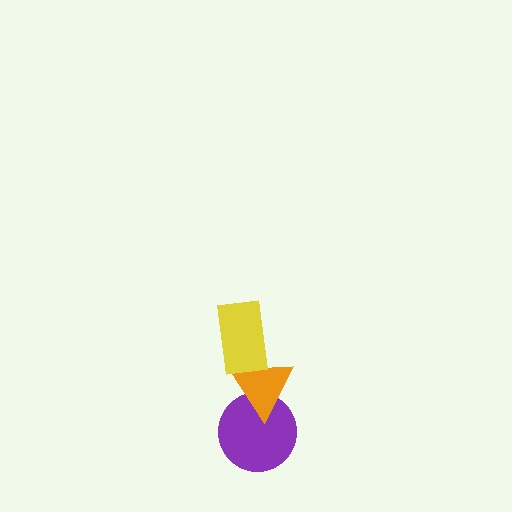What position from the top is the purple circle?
The purple circle is 3rd from the top.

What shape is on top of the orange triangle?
The yellow rectangle is on top of the orange triangle.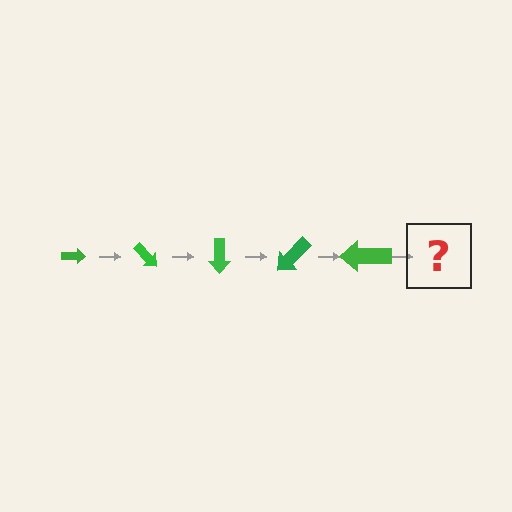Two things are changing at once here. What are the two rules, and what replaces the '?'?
The two rules are that the arrow grows larger each step and it rotates 45 degrees each step. The '?' should be an arrow, larger than the previous one and rotated 225 degrees from the start.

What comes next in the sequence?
The next element should be an arrow, larger than the previous one and rotated 225 degrees from the start.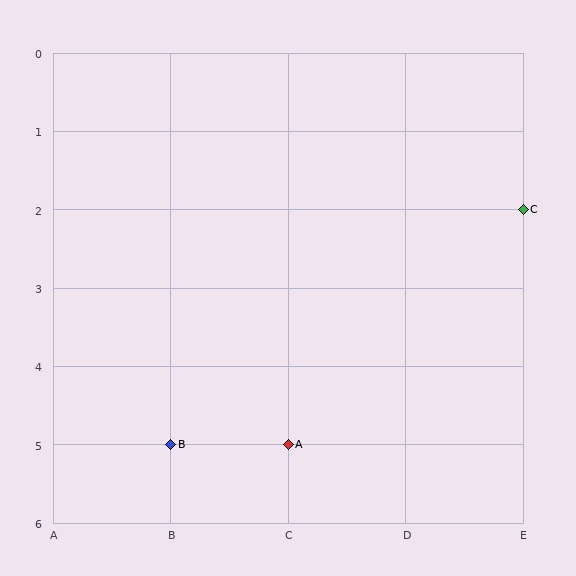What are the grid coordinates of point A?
Point A is at grid coordinates (C, 5).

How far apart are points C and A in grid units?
Points C and A are 2 columns and 3 rows apart (about 3.6 grid units diagonally).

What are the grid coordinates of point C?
Point C is at grid coordinates (E, 2).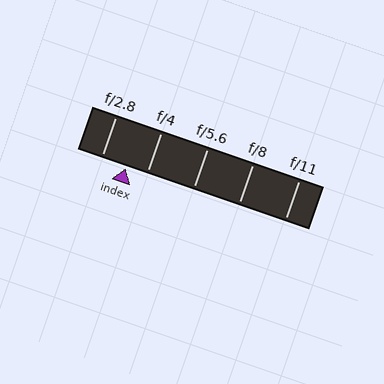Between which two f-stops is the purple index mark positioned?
The index mark is between f/2.8 and f/4.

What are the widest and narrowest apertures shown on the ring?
The widest aperture shown is f/2.8 and the narrowest is f/11.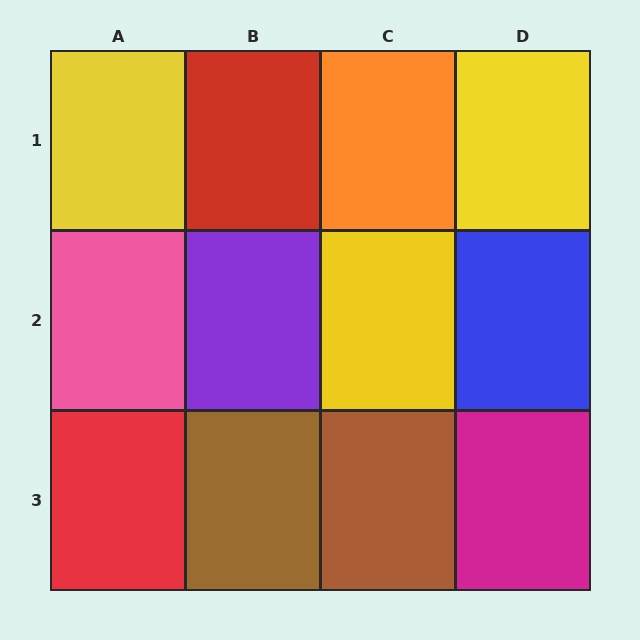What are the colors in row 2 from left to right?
Pink, purple, yellow, blue.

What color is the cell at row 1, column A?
Yellow.